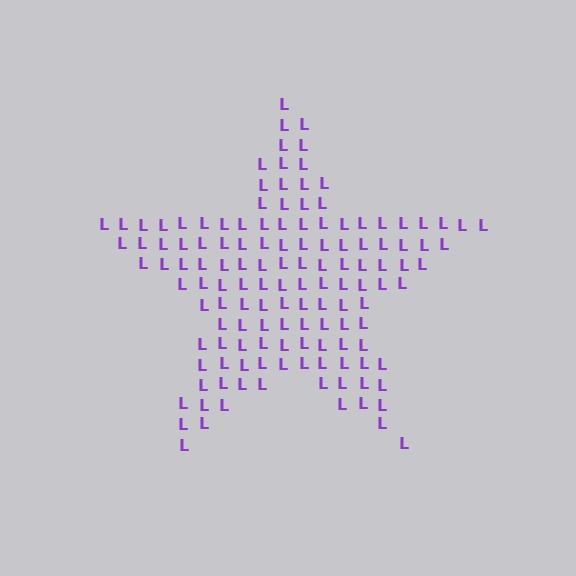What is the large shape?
The large shape is a star.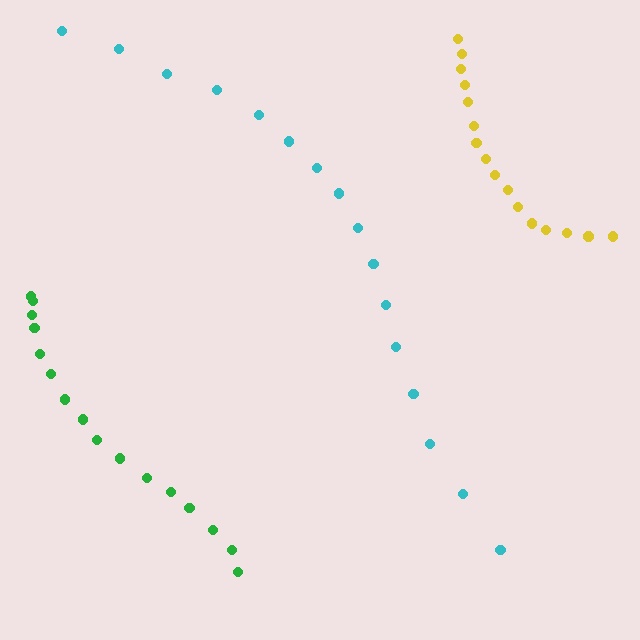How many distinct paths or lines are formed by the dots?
There are 3 distinct paths.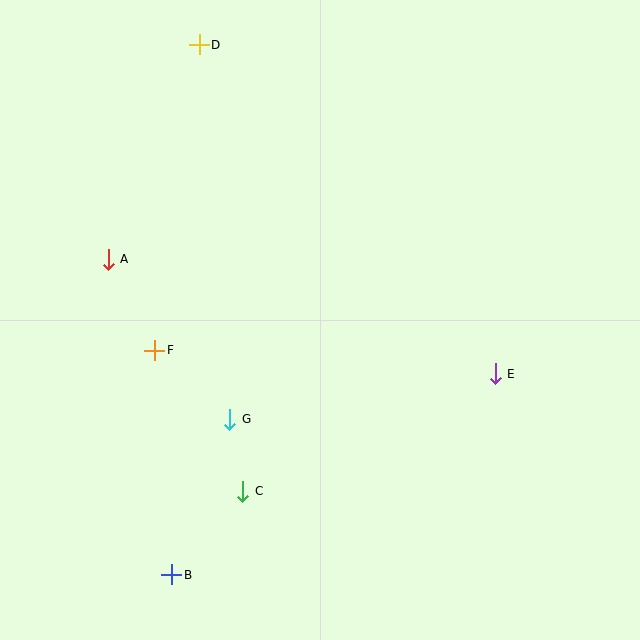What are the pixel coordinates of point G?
Point G is at (230, 419).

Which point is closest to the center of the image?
Point G at (230, 419) is closest to the center.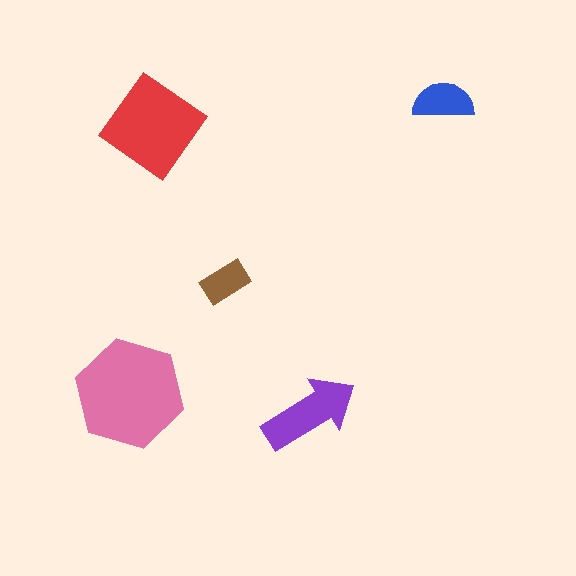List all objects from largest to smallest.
The pink hexagon, the red diamond, the purple arrow, the blue semicircle, the brown rectangle.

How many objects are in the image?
There are 5 objects in the image.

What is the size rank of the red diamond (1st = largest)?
2nd.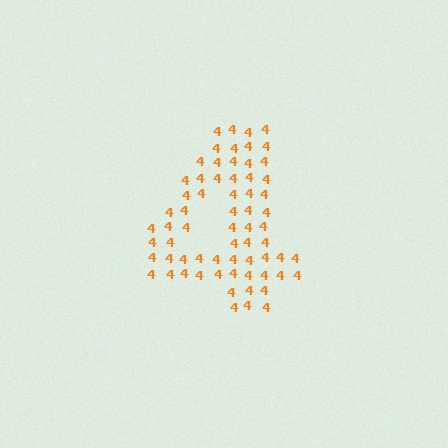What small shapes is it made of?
It is made of small digit 4's.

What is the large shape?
The large shape is the digit 4.